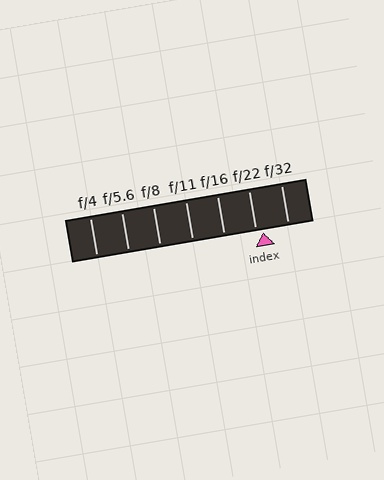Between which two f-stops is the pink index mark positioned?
The index mark is between f/22 and f/32.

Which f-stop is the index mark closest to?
The index mark is closest to f/22.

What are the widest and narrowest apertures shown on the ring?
The widest aperture shown is f/4 and the narrowest is f/32.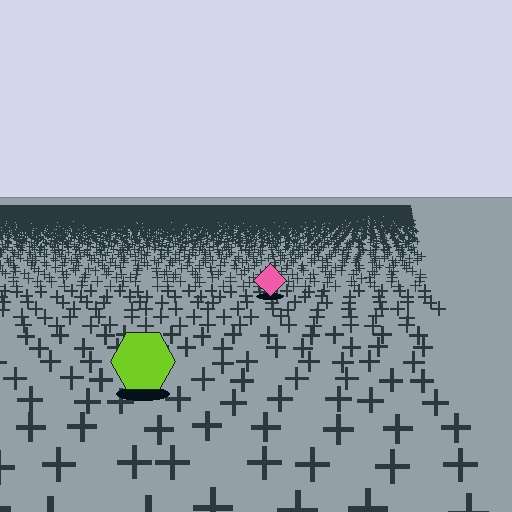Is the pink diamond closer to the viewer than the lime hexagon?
No. The lime hexagon is closer — you can tell from the texture gradient: the ground texture is coarser near it.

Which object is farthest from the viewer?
The pink diamond is farthest from the viewer. It appears smaller and the ground texture around it is denser.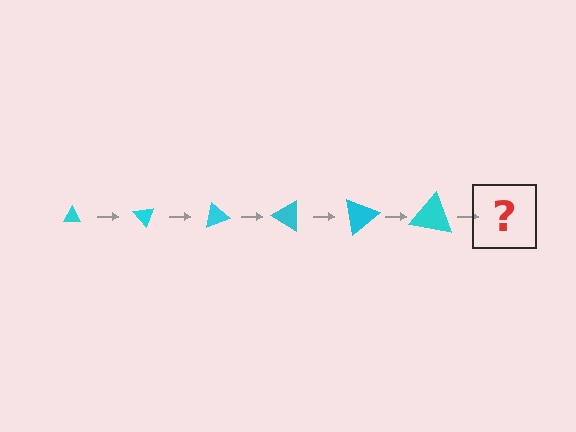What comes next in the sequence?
The next element should be a triangle, larger than the previous one and rotated 300 degrees from the start.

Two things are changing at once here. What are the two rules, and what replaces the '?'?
The two rules are that the triangle grows larger each step and it rotates 50 degrees each step. The '?' should be a triangle, larger than the previous one and rotated 300 degrees from the start.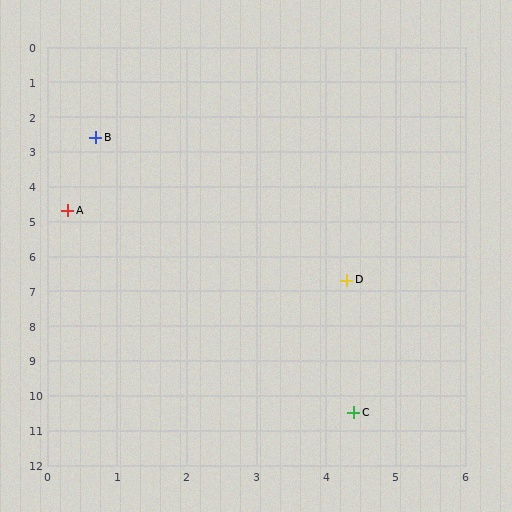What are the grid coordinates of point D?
Point D is at approximately (4.3, 6.7).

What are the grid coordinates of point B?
Point B is at approximately (0.7, 2.6).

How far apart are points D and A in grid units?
Points D and A are about 4.5 grid units apart.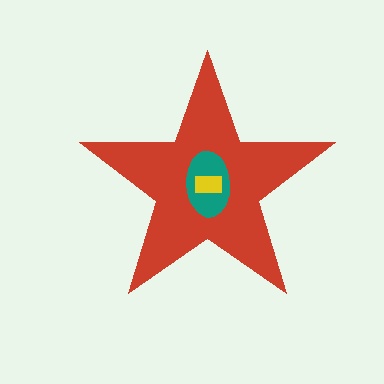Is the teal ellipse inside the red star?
Yes.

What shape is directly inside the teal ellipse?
The yellow rectangle.